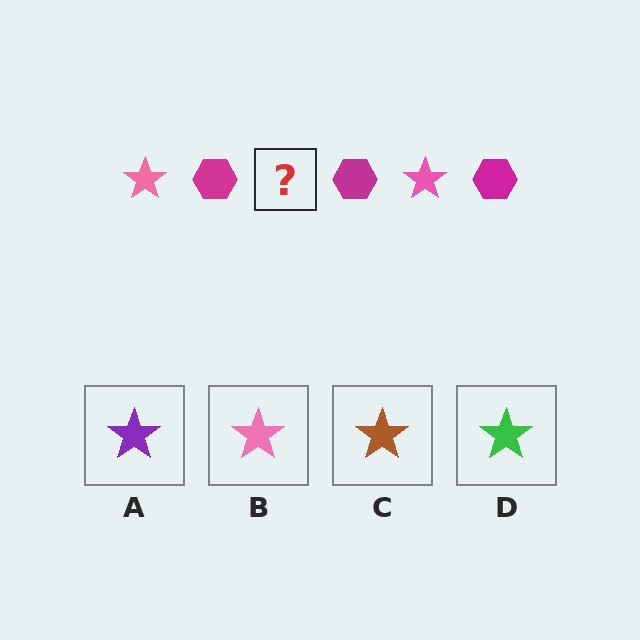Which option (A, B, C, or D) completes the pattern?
B.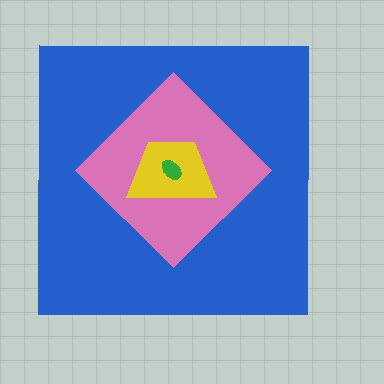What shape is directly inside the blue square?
The pink diamond.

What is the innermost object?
The green ellipse.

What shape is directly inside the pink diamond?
The yellow trapezoid.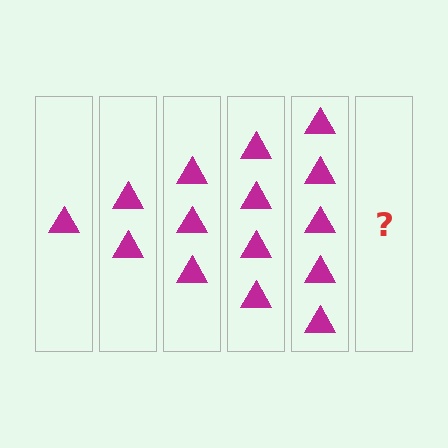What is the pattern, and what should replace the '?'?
The pattern is that each step adds one more triangle. The '?' should be 6 triangles.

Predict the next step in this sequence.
The next step is 6 triangles.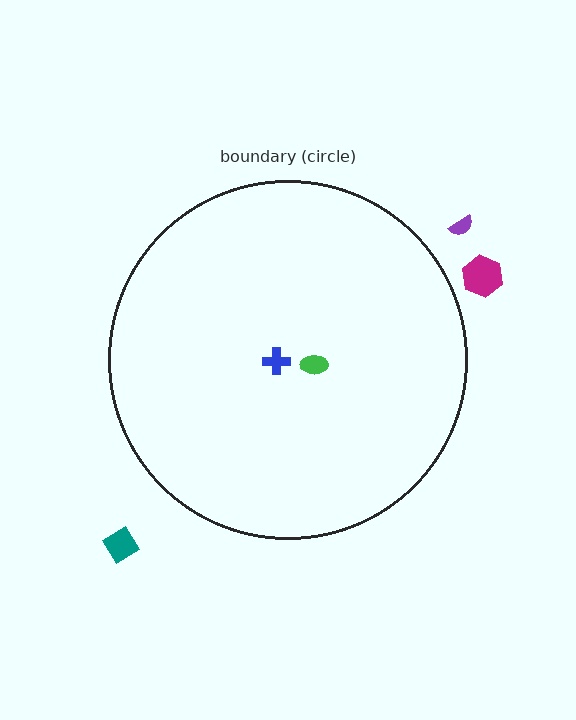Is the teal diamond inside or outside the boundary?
Outside.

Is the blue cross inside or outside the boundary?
Inside.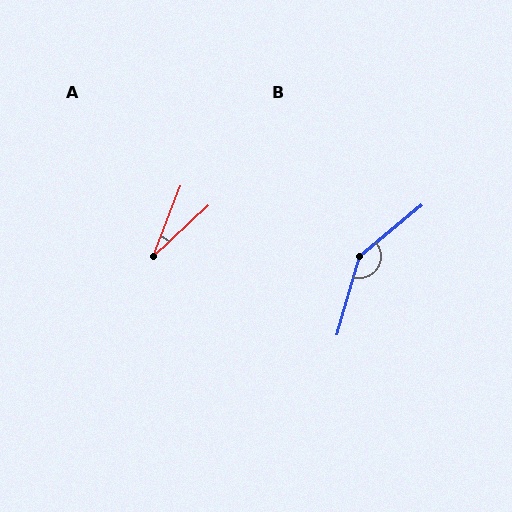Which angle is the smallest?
A, at approximately 26 degrees.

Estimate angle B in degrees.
Approximately 146 degrees.